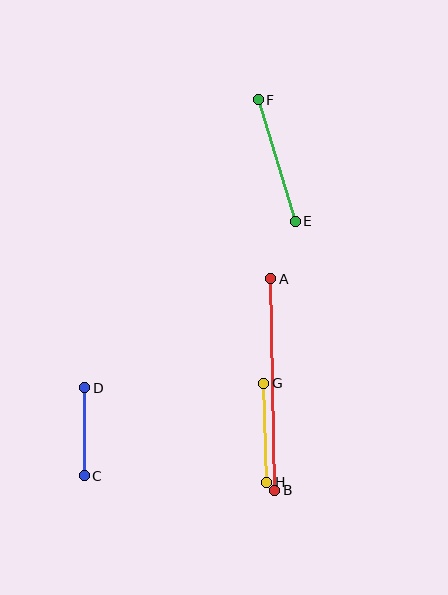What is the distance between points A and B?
The distance is approximately 212 pixels.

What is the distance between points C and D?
The distance is approximately 88 pixels.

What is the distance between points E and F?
The distance is approximately 127 pixels.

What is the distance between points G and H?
The distance is approximately 99 pixels.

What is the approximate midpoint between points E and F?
The midpoint is at approximately (277, 160) pixels.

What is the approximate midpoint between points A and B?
The midpoint is at approximately (273, 385) pixels.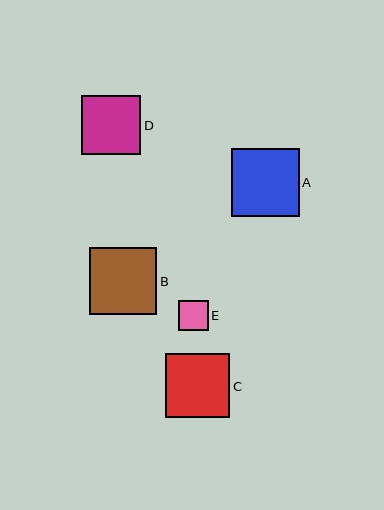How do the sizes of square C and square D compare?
Square C and square D are approximately the same size.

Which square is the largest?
Square A is the largest with a size of approximately 68 pixels.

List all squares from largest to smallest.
From largest to smallest: A, B, C, D, E.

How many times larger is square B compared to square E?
Square B is approximately 2.2 times the size of square E.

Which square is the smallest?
Square E is the smallest with a size of approximately 30 pixels.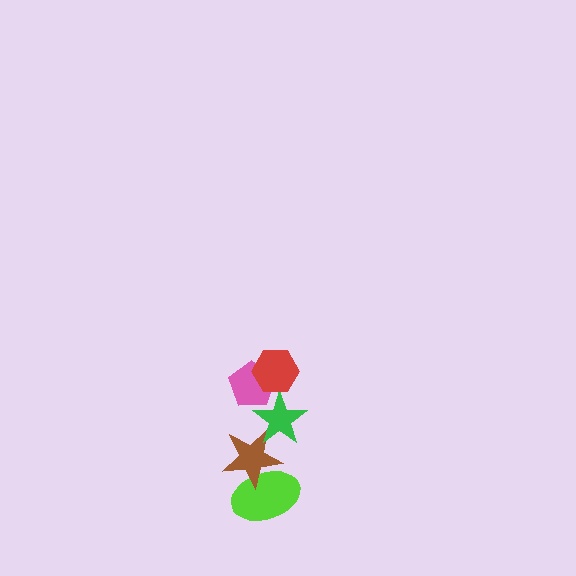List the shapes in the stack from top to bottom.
From top to bottom: the red hexagon, the pink pentagon, the green star, the brown star, the lime ellipse.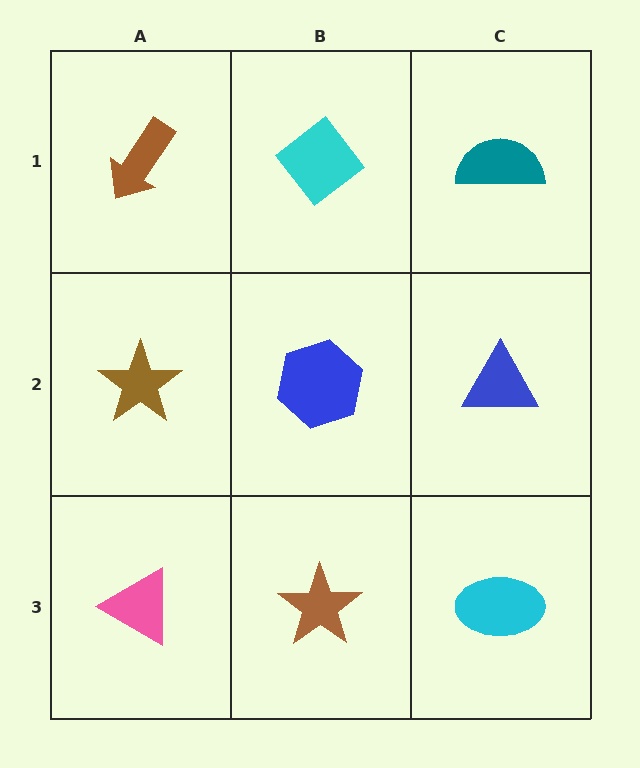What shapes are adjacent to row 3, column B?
A blue hexagon (row 2, column B), a pink triangle (row 3, column A), a cyan ellipse (row 3, column C).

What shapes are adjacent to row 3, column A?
A brown star (row 2, column A), a brown star (row 3, column B).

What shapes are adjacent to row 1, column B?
A blue hexagon (row 2, column B), a brown arrow (row 1, column A), a teal semicircle (row 1, column C).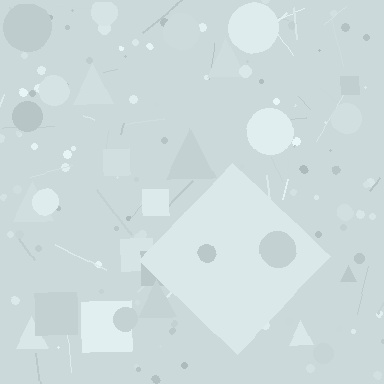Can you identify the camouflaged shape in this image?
The camouflaged shape is a diamond.